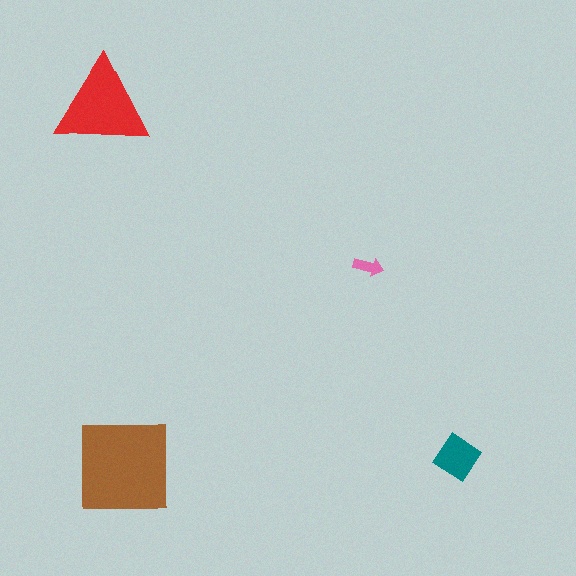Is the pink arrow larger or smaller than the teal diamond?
Smaller.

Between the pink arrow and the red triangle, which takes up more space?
The red triangle.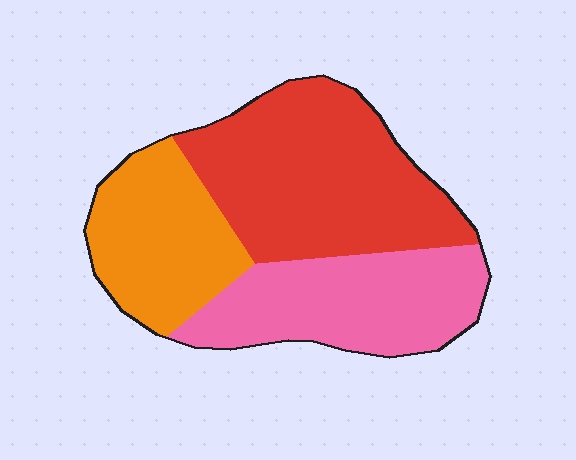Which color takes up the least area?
Orange, at roughly 25%.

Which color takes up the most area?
Red, at roughly 45%.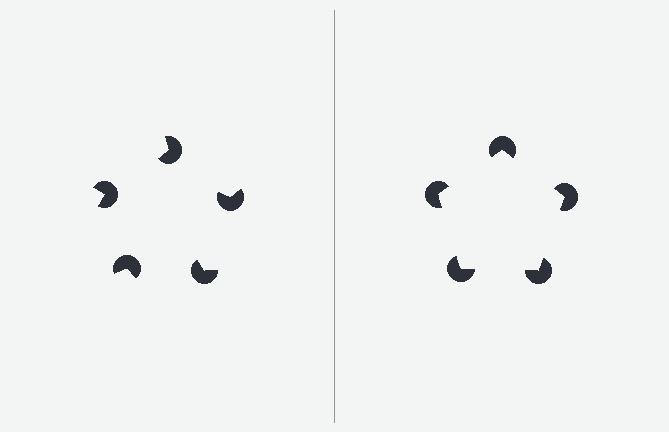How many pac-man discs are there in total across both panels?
10 — 5 on each side.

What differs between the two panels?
The pac-man discs are positioned identically on both sides; only the wedge orientations differ. On the right they align to a pentagon; on the left they are misaligned.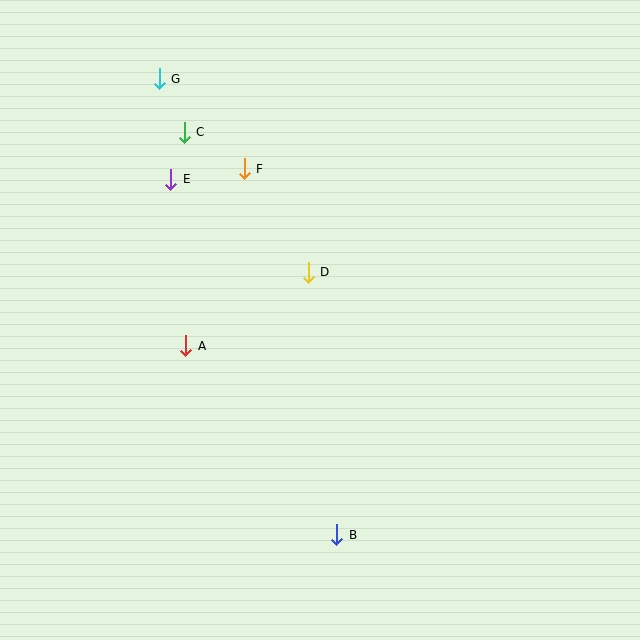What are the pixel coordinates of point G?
Point G is at (159, 79).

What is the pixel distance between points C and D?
The distance between C and D is 187 pixels.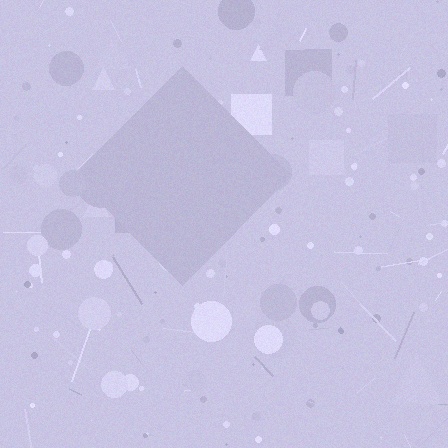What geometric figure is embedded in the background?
A diamond is embedded in the background.